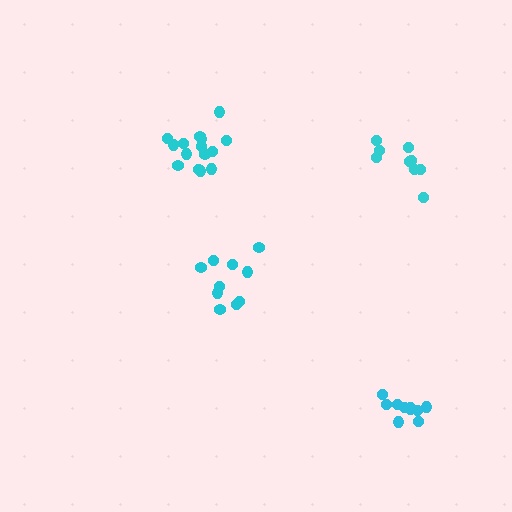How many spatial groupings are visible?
There are 4 spatial groupings.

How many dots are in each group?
Group 1: 10 dots, Group 2: 15 dots, Group 3: 9 dots, Group 4: 10 dots (44 total).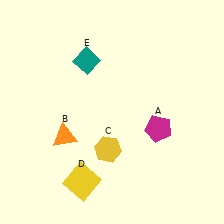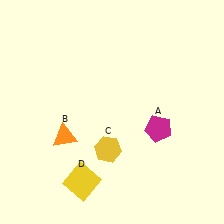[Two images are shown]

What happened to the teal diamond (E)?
The teal diamond (E) was removed in Image 2. It was in the top-left area of Image 1.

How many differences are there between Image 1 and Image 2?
There is 1 difference between the two images.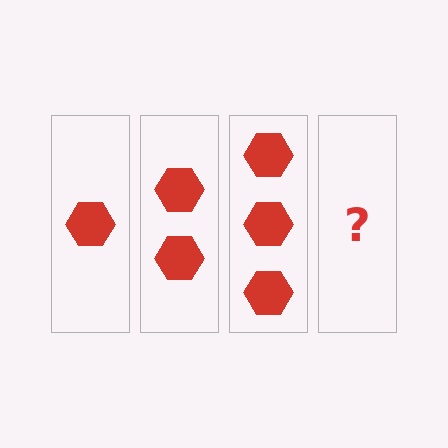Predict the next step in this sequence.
The next step is 4 hexagons.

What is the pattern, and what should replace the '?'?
The pattern is that each step adds one more hexagon. The '?' should be 4 hexagons.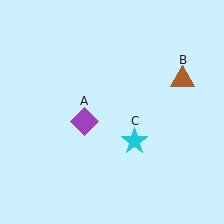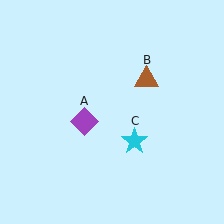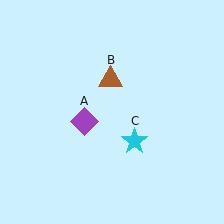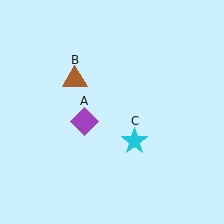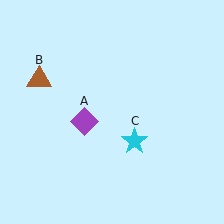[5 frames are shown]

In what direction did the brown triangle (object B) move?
The brown triangle (object B) moved left.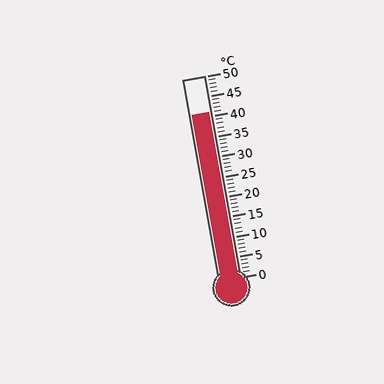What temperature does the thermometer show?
The thermometer shows approximately 41°C.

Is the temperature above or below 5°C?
The temperature is above 5°C.